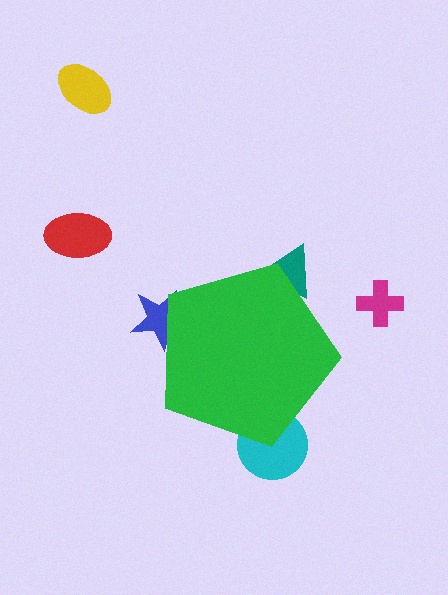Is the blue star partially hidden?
Yes, the blue star is partially hidden behind the green pentagon.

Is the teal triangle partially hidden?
Yes, the teal triangle is partially hidden behind the green pentagon.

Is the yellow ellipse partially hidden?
No, the yellow ellipse is fully visible.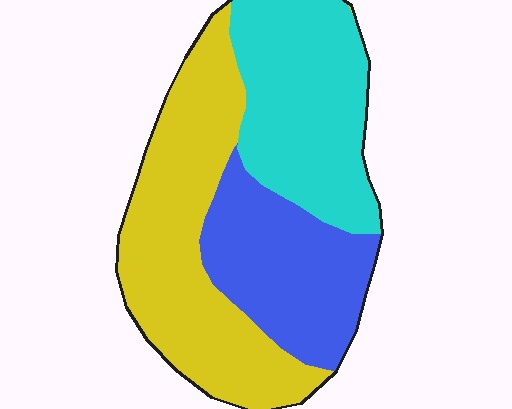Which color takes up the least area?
Blue, at roughly 25%.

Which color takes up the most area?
Yellow, at roughly 40%.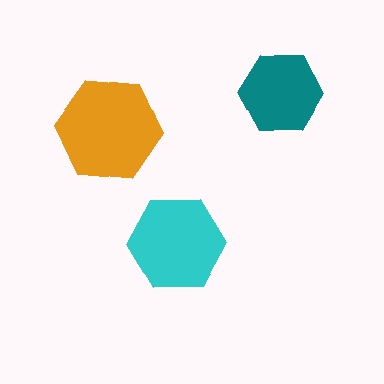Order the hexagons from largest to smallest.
the orange one, the cyan one, the teal one.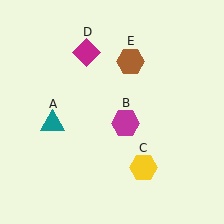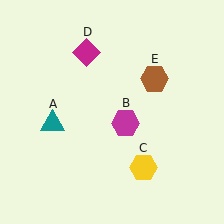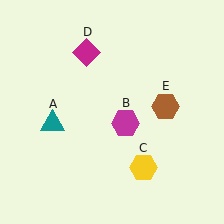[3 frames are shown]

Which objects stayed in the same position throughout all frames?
Teal triangle (object A) and magenta hexagon (object B) and yellow hexagon (object C) and magenta diamond (object D) remained stationary.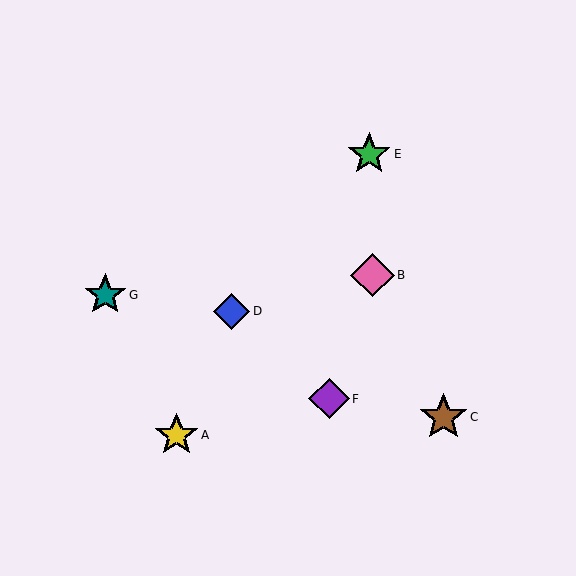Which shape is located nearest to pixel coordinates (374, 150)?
The green star (labeled E) at (369, 154) is nearest to that location.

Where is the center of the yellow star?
The center of the yellow star is at (177, 435).